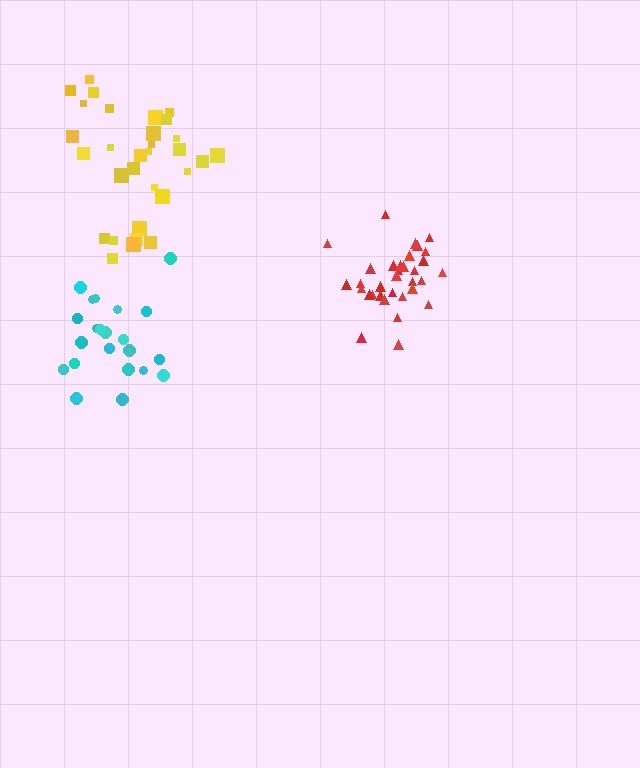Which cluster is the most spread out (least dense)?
Cyan.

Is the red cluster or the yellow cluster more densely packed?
Red.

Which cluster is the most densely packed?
Red.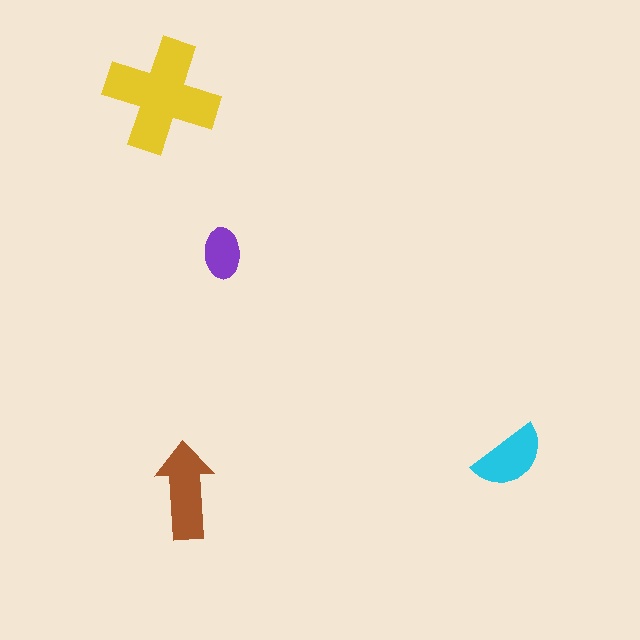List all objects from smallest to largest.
The purple ellipse, the cyan semicircle, the brown arrow, the yellow cross.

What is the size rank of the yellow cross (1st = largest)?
1st.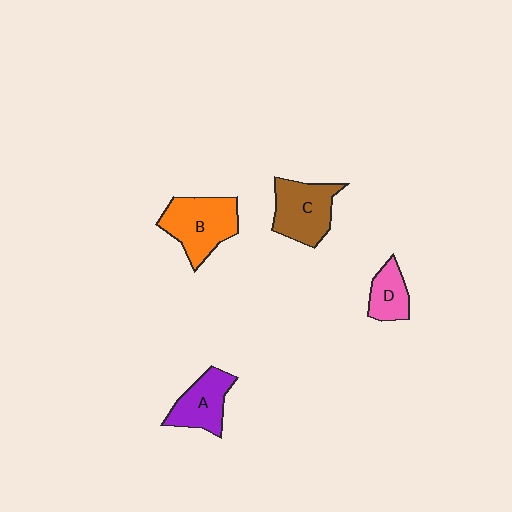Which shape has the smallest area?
Shape D (pink).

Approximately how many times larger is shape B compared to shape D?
Approximately 1.9 times.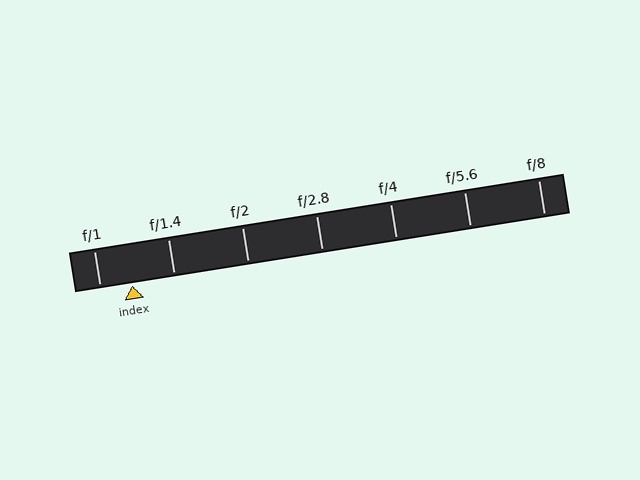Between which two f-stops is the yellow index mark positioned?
The index mark is between f/1 and f/1.4.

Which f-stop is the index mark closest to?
The index mark is closest to f/1.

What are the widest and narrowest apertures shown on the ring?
The widest aperture shown is f/1 and the narrowest is f/8.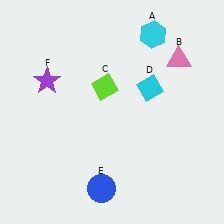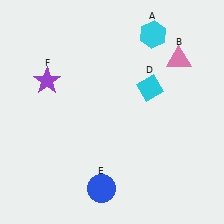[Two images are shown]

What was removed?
The lime diamond (C) was removed in Image 2.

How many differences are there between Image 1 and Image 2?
There is 1 difference between the two images.